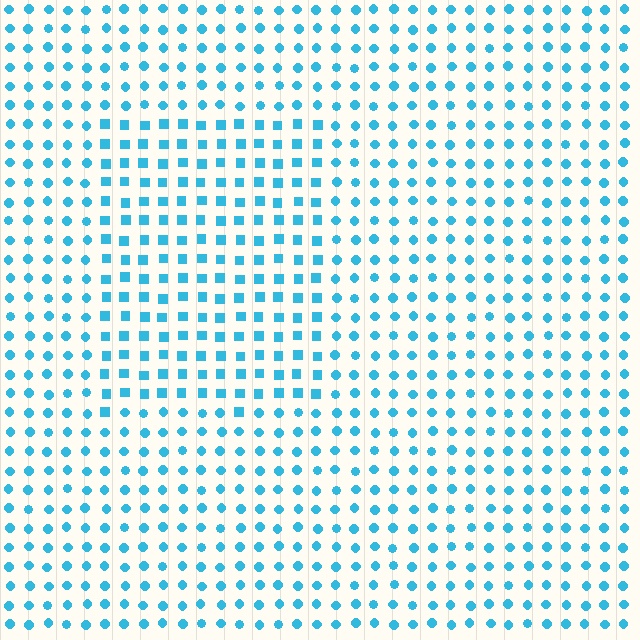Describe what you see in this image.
The image is filled with small cyan elements arranged in a uniform grid. A rectangle-shaped region contains squares, while the surrounding area contains circles. The boundary is defined purely by the change in element shape.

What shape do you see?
I see a rectangle.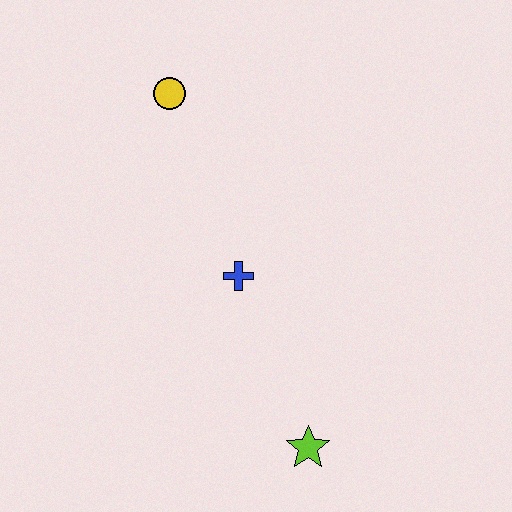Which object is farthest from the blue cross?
The yellow circle is farthest from the blue cross.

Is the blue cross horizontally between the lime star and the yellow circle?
Yes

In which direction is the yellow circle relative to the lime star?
The yellow circle is above the lime star.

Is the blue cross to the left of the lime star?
Yes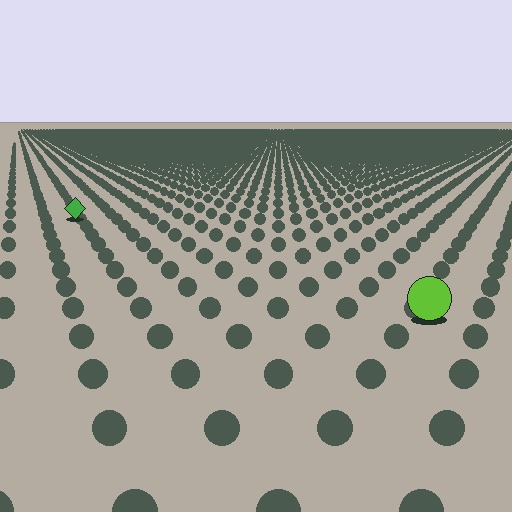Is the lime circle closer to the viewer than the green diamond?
Yes. The lime circle is closer — you can tell from the texture gradient: the ground texture is coarser near it.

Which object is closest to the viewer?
The lime circle is closest. The texture marks near it are larger and more spread out.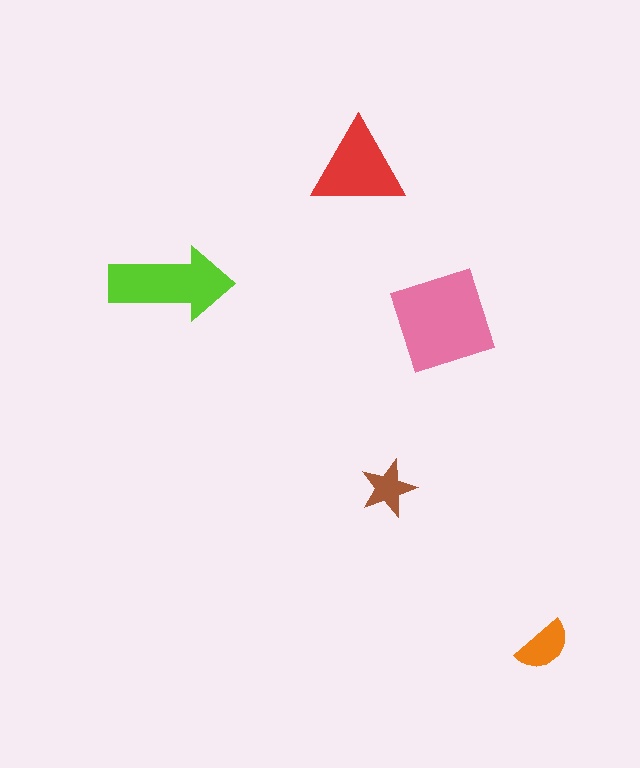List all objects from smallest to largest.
The brown star, the orange semicircle, the red triangle, the lime arrow, the pink diamond.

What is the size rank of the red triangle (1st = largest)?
3rd.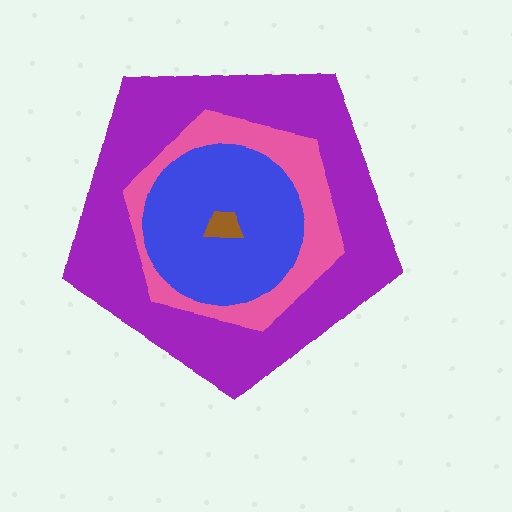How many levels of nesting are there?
4.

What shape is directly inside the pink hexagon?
The blue circle.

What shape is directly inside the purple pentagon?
The pink hexagon.